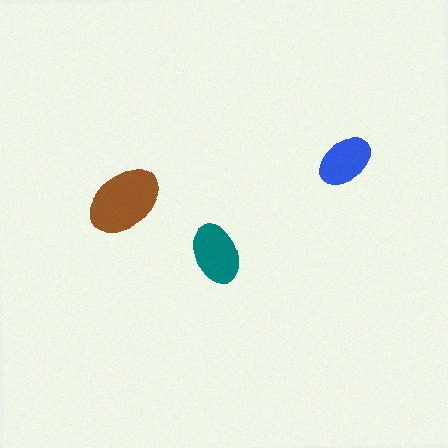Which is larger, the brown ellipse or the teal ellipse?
The brown one.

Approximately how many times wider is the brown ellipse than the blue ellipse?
About 1.5 times wider.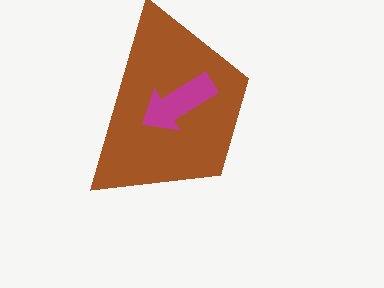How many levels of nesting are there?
2.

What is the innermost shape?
The magenta arrow.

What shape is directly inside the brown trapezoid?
The magenta arrow.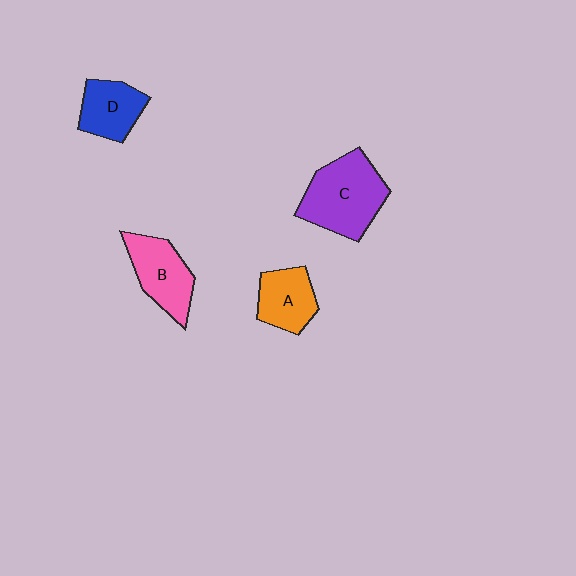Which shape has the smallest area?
Shape D (blue).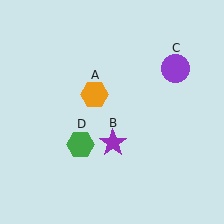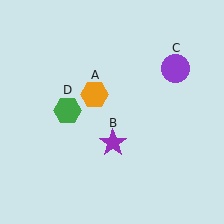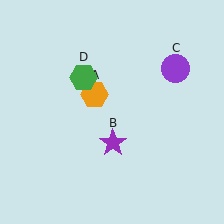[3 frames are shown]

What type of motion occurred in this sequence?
The green hexagon (object D) rotated clockwise around the center of the scene.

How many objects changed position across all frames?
1 object changed position: green hexagon (object D).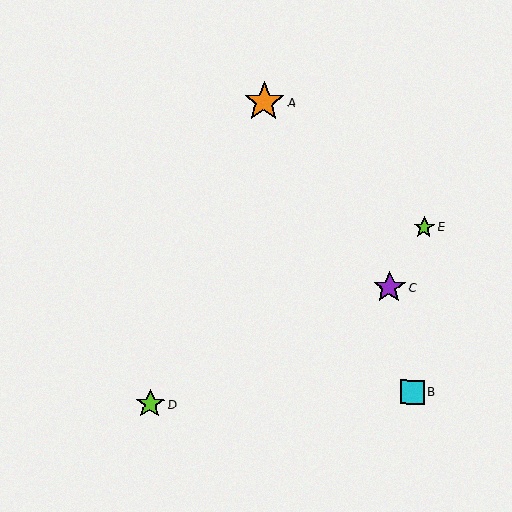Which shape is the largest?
The orange star (labeled A) is the largest.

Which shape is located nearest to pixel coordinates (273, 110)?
The orange star (labeled A) at (264, 102) is nearest to that location.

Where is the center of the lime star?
The center of the lime star is at (424, 227).